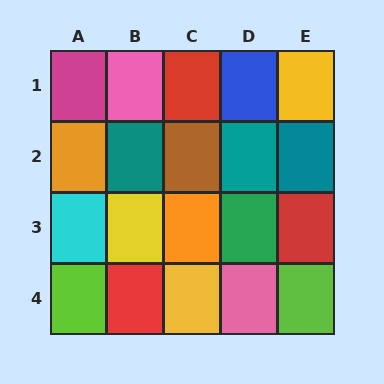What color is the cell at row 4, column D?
Pink.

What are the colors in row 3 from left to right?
Cyan, yellow, orange, green, red.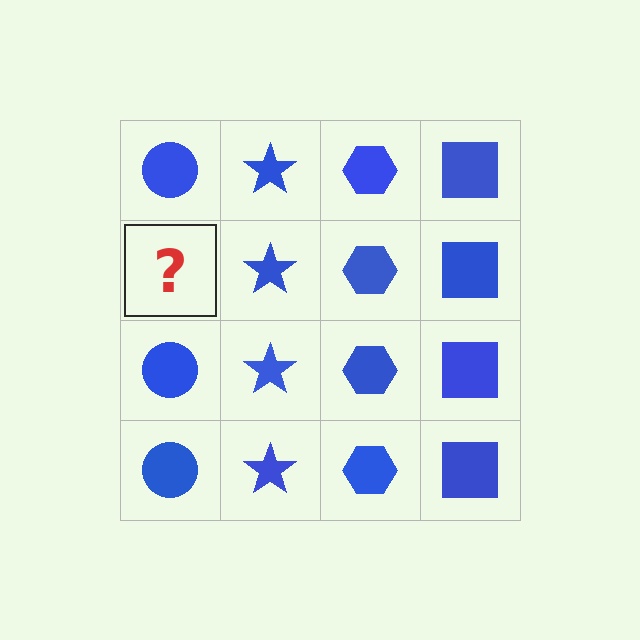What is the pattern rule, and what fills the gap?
The rule is that each column has a consistent shape. The gap should be filled with a blue circle.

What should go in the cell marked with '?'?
The missing cell should contain a blue circle.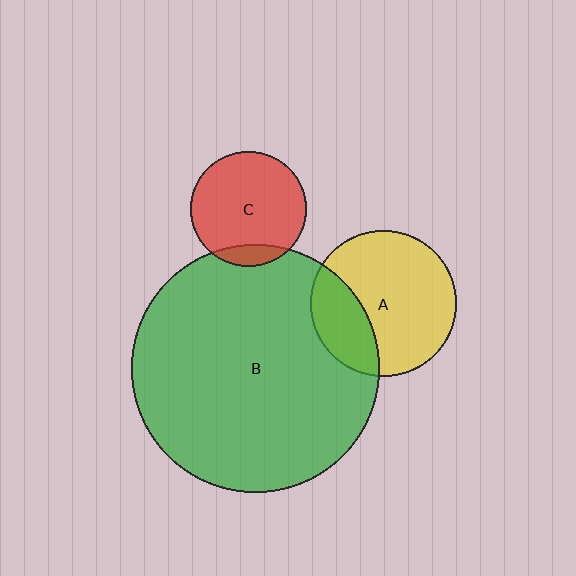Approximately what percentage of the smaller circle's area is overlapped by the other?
Approximately 30%.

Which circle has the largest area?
Circle B (green).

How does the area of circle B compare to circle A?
Approximately 2.9 times.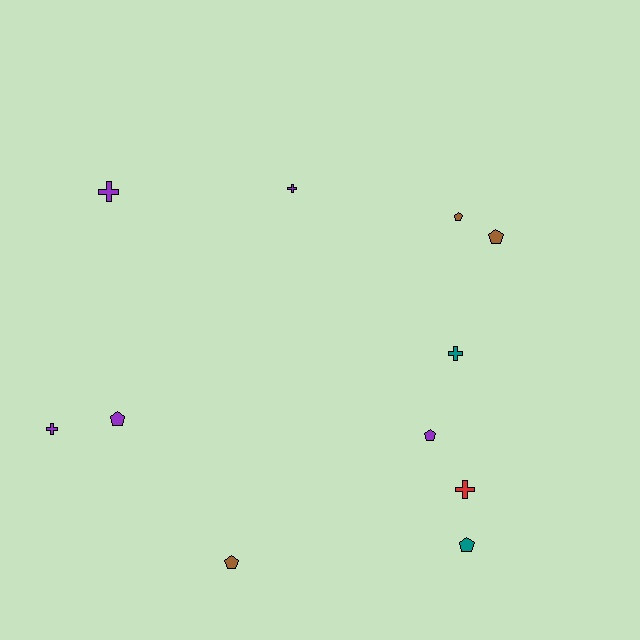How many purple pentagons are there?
There are 2 purple pentagons.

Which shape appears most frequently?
Pentagon, with 6 objects.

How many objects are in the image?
There are 11 objects.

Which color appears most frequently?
Purple, with 5 objects.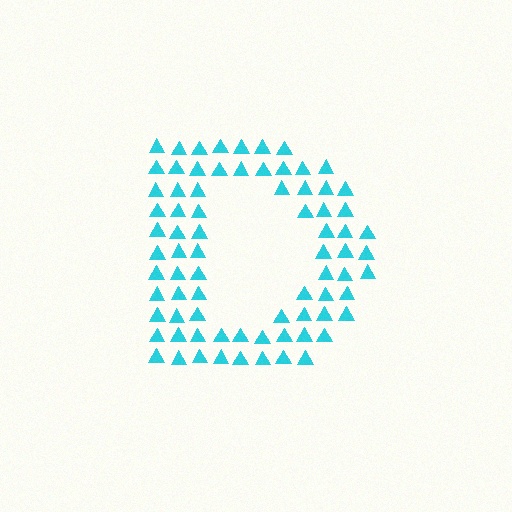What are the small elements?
The small elements are triangles.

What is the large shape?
The large shape is the letter D.